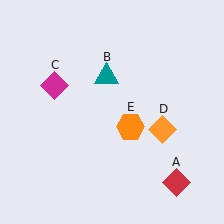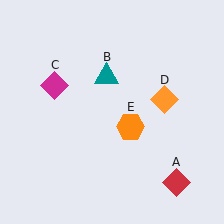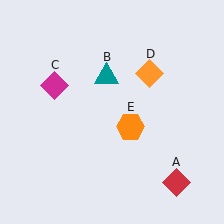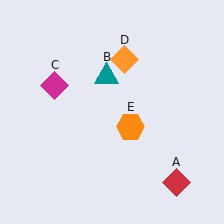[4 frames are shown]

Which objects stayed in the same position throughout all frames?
Red diamond (object A) and teal triangle (object B) and magenta diamond (object C) and orange hexagon (object E) remained stationary.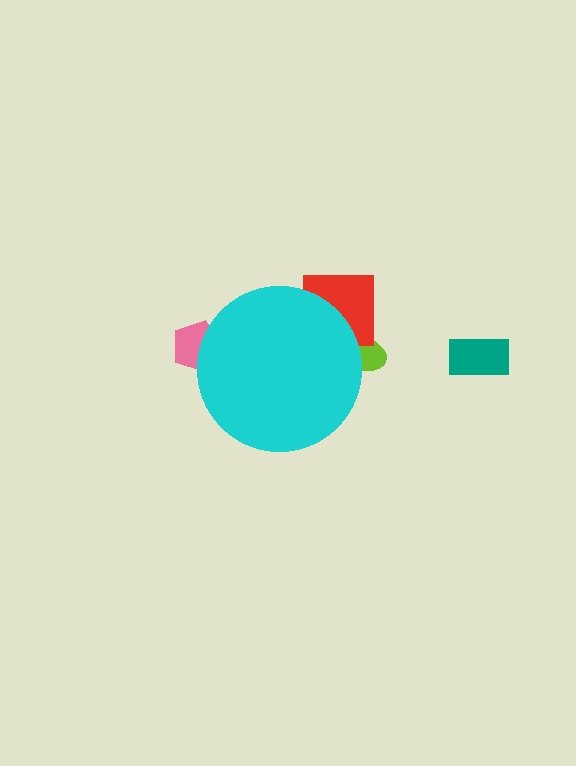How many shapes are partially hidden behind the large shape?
3 shapes are partially hidden.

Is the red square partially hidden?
Yes, the red square is partially hidden behind the cyan circle.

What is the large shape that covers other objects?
A cyan circle.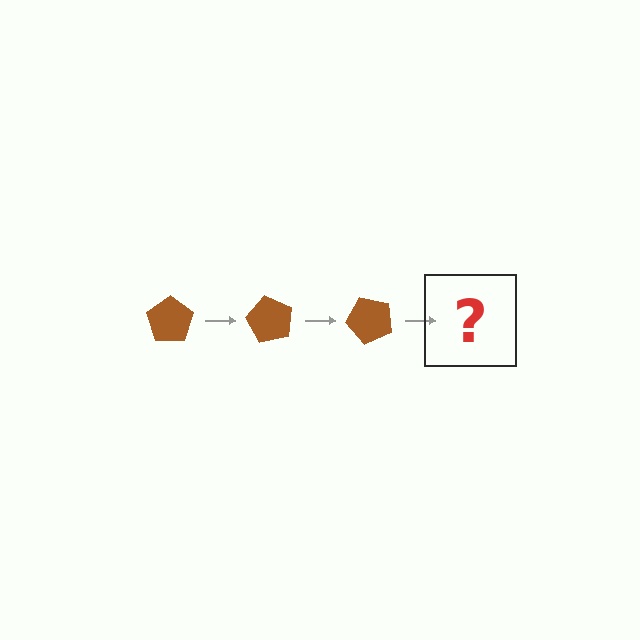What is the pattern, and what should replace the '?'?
The pattern is that the pentagon rotates 60 degrees each step. The '?' should be a brown pentagon rotated 180 degrees.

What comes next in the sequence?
The next element should be a brown pentagon rotated 180 degrees.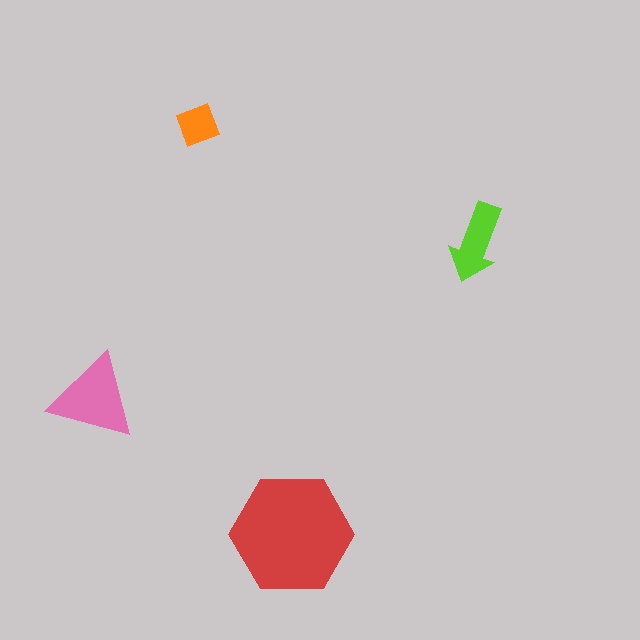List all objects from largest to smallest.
The red hexagon, the pink triangle, the lime arrow, the orange diamond.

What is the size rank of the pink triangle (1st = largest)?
2nd.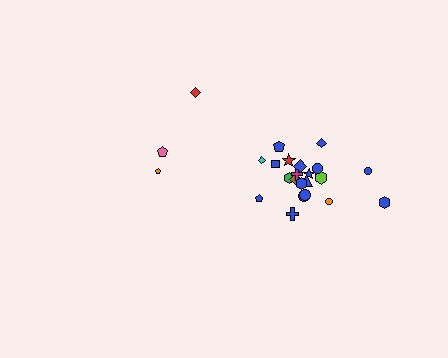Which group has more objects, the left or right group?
The right group.